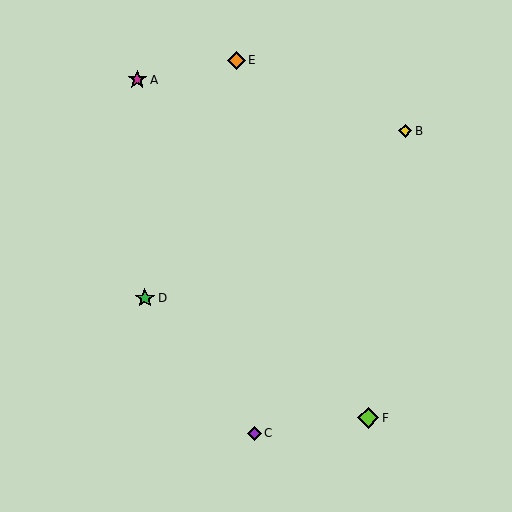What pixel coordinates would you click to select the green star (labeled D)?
Click at (145, 298) to select the green star D.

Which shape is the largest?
The lime diamond (labeled F) is the largest.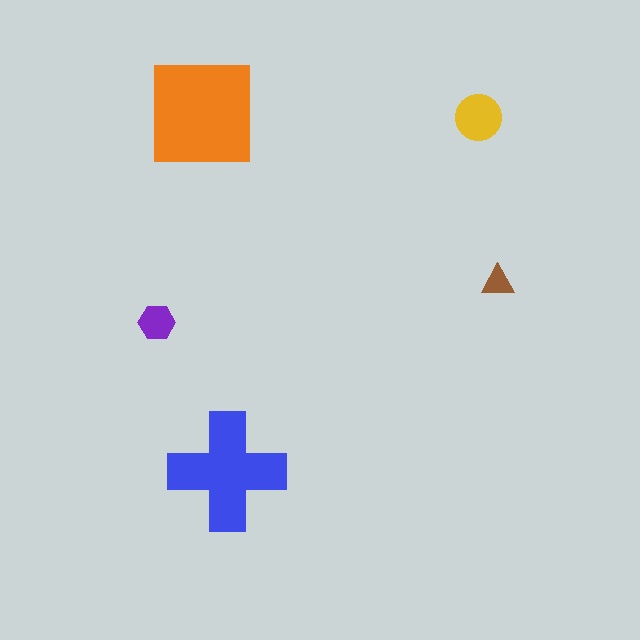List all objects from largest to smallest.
The orange square, the blue cross, the yellow circle, the purple hexagon, the brown triangle.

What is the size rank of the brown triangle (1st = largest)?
5th.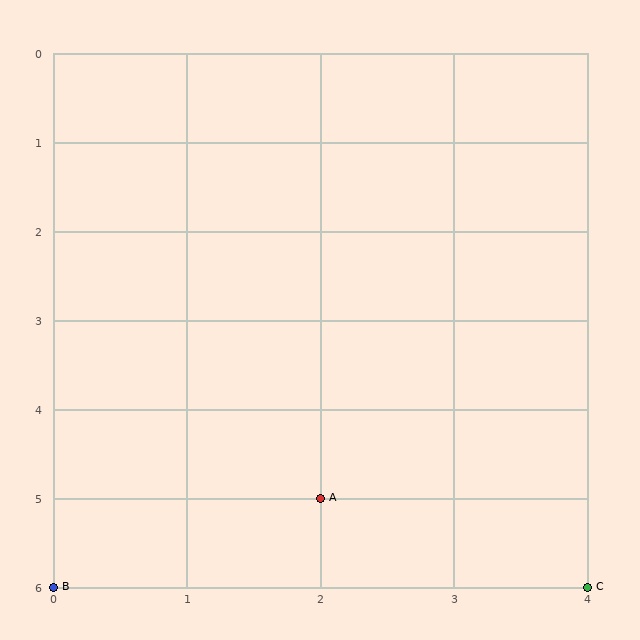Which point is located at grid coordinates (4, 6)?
Point C is at (4, 6).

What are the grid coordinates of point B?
Point B is at grid coordinates (0, 6).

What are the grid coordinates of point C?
Point C is at grid coordinates (4, 6).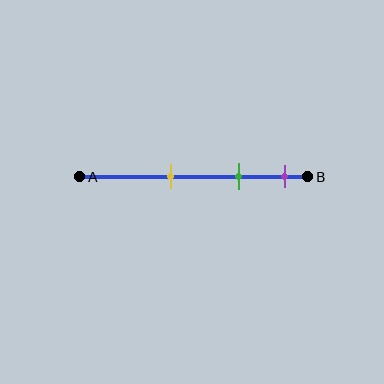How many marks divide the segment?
There are 3 marks dividing the segment.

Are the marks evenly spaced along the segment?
Yes, the marks are approximately evenly spaced.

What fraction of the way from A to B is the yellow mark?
The yellow mark is approximately 40% (0.4) of the way from A to B.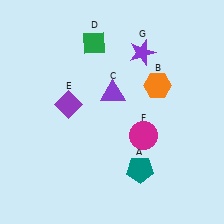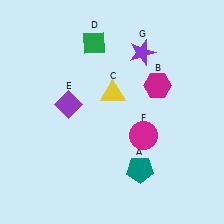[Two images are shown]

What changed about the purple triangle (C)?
In Image 1, C is purple. In Image 2, it changed to yellow.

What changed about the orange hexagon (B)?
In Image 1, B is orange. In Image 2, it changed to magenta.